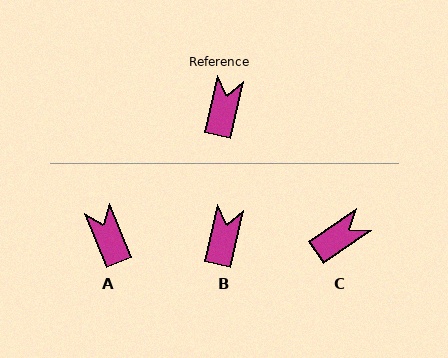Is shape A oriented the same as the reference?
No, it is off by about 35 degrees.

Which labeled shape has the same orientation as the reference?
B.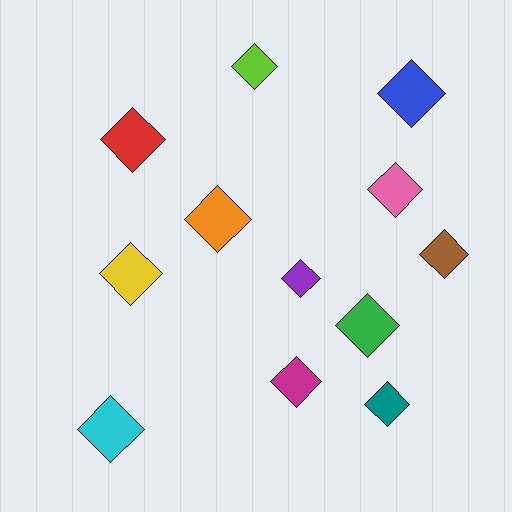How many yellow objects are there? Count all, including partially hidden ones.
There is 1 yellow object.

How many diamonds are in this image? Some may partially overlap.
There are 12 diamonds.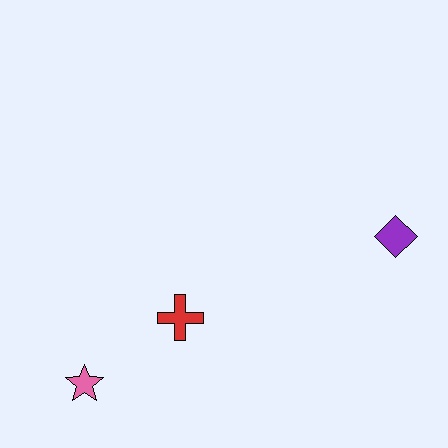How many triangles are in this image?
There are no triangles.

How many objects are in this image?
There are 3 objects.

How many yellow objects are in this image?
There are no yellow objects.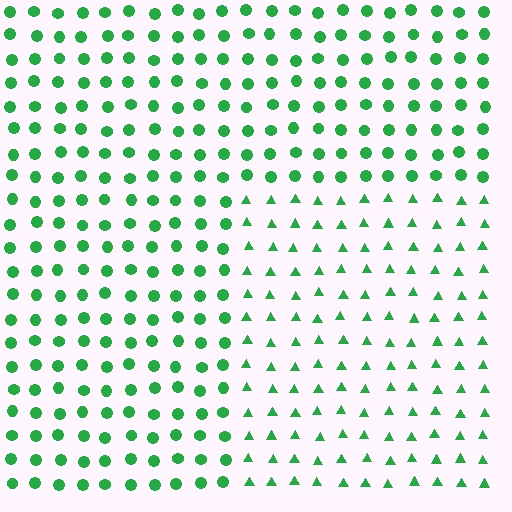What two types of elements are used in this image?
The image uses triangles inside the rectangle region and circles outside it.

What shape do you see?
I see a rectangle.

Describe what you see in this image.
The image is filled with small green elements arranged in a uniform grid. A rectangle-shaped region contains triangles, while the surrounding area contains circles. The boundary is defined purely by the change in element shape.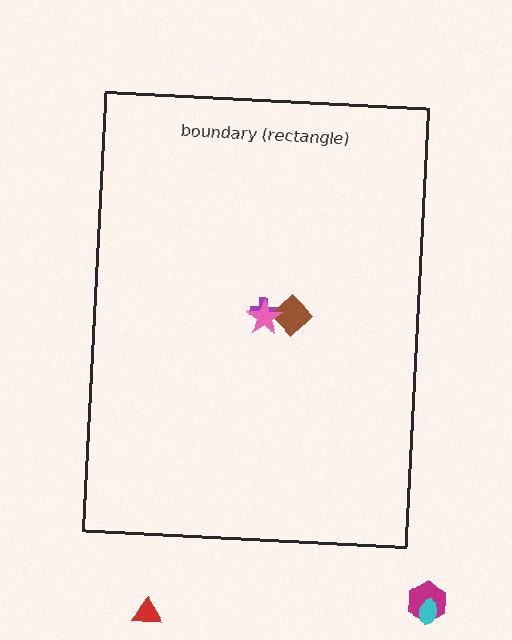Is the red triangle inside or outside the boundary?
Outside.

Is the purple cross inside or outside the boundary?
Inside.